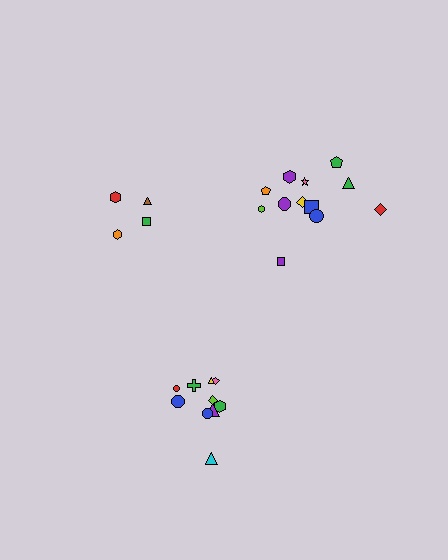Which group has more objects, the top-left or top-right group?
The top-right group.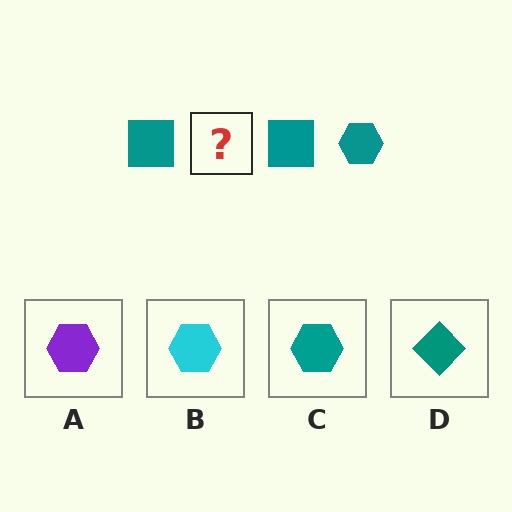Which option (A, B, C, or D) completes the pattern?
C.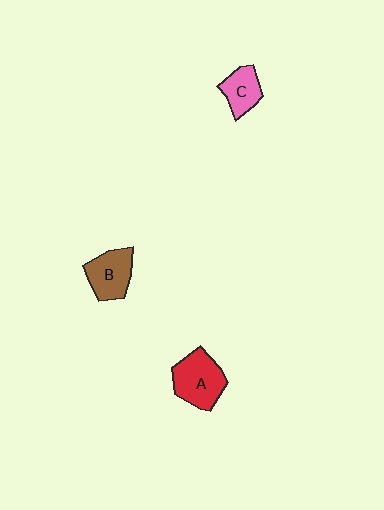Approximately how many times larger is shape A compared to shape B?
Approximately 1.2 times.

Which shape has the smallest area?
Shape C (pink).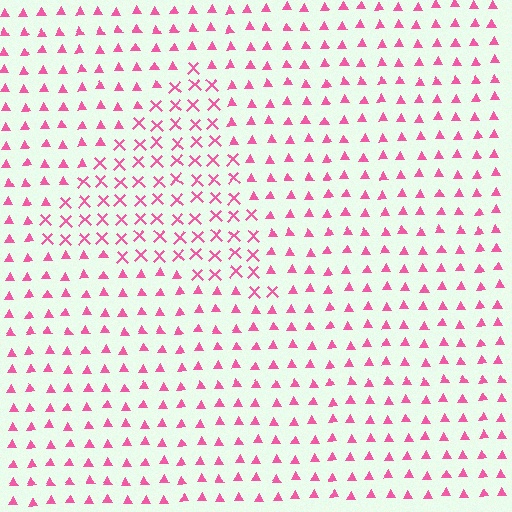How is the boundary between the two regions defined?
The boundary is defined by a change in element shape: X marks inside vs. triangles outside. All elements share the same color and spacing.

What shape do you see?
I see a triangle.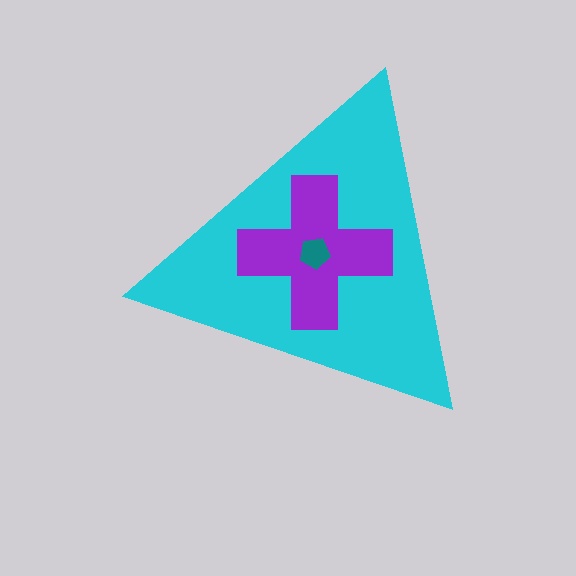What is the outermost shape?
The cyan triangle.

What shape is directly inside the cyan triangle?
The purple cross.